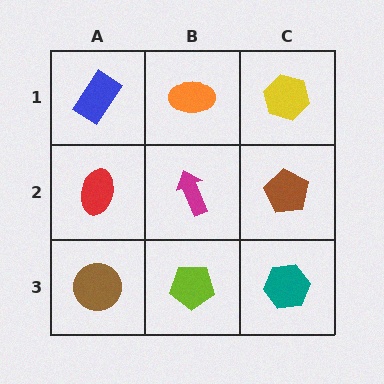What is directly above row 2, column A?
A blue rectangle.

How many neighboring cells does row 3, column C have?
2.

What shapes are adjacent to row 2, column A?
A blue rectangle (row 1, column A), a brown circle (row 3, column A), a magenta arrow (row 2, column B).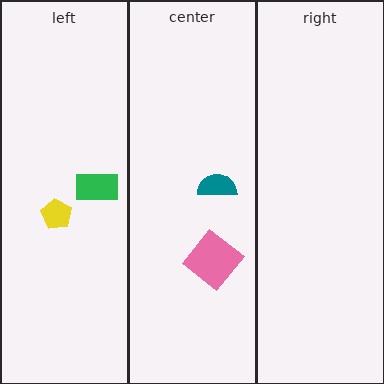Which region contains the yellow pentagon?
The left region.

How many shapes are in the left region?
2.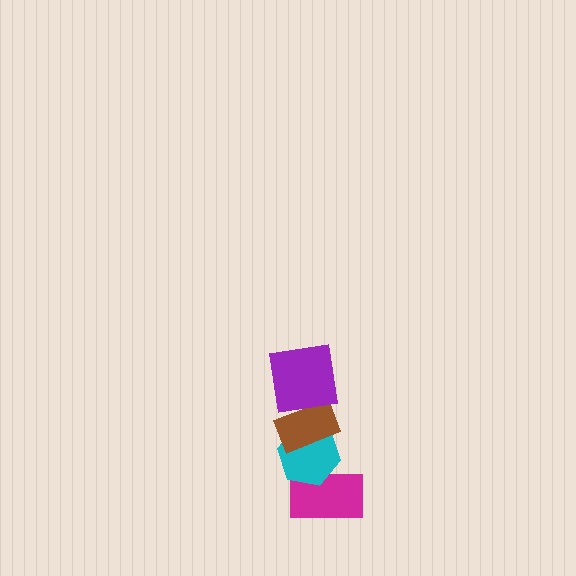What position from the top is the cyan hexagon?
The cyan hexagon is 3rd from the top.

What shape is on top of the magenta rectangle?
The cyan hexagon is on top of the magenta rectangle.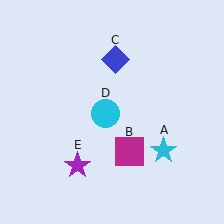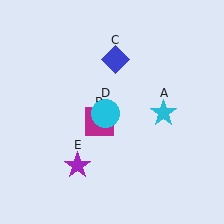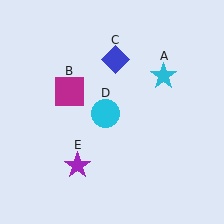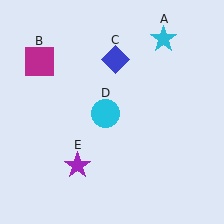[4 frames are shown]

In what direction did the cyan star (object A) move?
The cyan star (object A) moved up.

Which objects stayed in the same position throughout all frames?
Blue diamond (object C) and cyan circle (object D) and purple star (object E) remained stationary.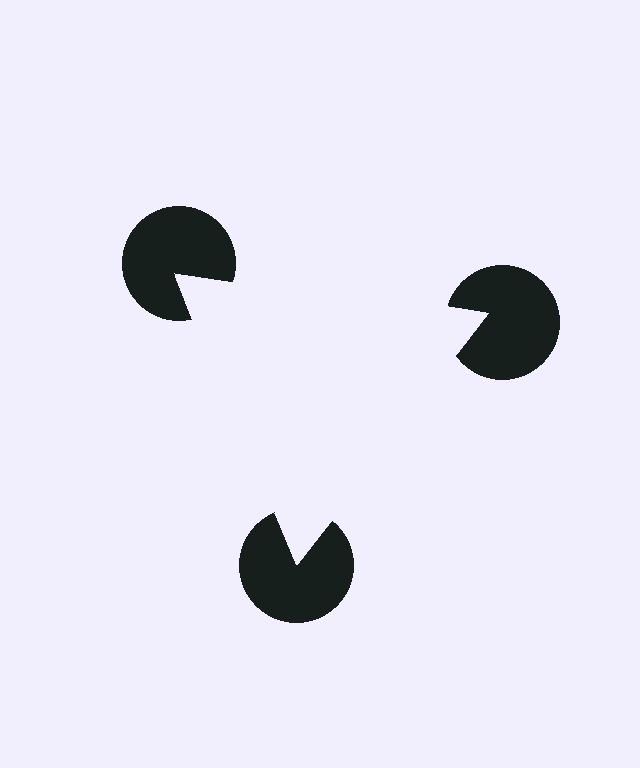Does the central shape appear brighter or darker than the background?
It typically appears slightly brighter than the background, even though no actual brightness change is drawn.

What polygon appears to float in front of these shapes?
An illusory triangle — its edges are inferred from the aligned wedge cuts in the pac-man discs, not physically drawn.